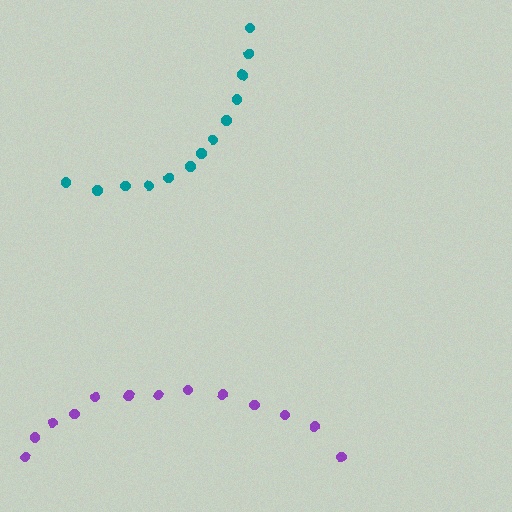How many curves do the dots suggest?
There are 2 distinct paths.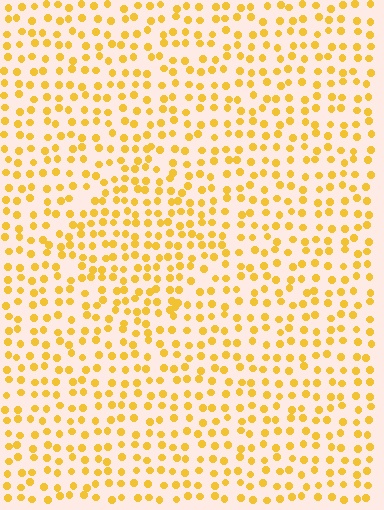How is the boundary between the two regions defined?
The boundary is defined by a change in element density (approximately 1.4x ratio). All elements are the same color, size, and shape.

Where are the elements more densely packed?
The elements are more densely packed inside the diamond boundary.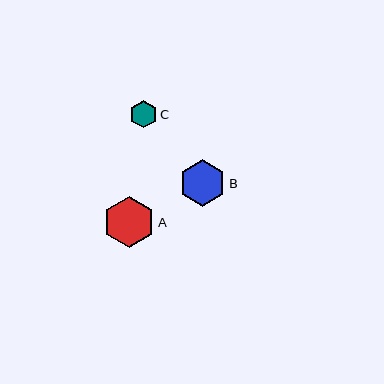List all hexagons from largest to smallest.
From largest to smallest: A, B, C.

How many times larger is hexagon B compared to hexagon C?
Hexagon B is approximately 1.7 times the size of hexagon C.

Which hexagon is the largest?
Hexagon A is the largest with a size of approximately 51 pixels.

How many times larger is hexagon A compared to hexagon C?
Hexagon A is approximately 1.8 times the size of hexagon C.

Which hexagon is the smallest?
Hexagon C is the smallest with a size of approximately 28 pixels.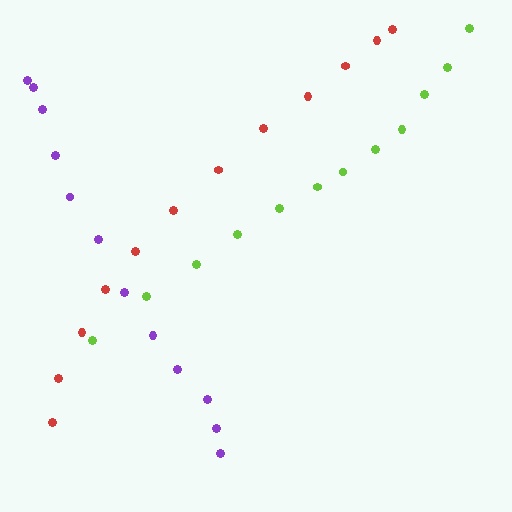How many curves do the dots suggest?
There are 3 distinct paths.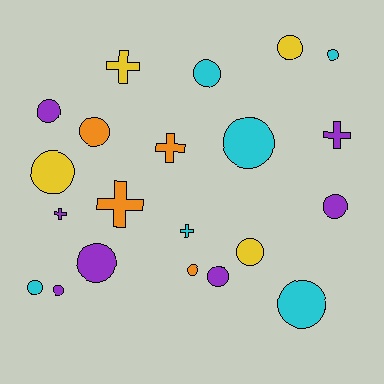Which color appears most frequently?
Purple, with 7 objects.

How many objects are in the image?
There are 21 objects.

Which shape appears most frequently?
Circle, with 15 objects.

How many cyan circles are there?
There are 5 cyan circles.